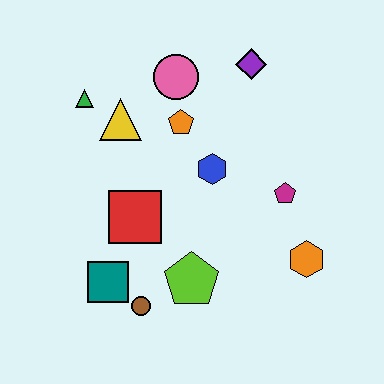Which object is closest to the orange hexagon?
The magenta pentagon is closest to the orange hexagon.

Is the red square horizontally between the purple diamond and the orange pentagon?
No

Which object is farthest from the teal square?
The purple diamond is farthest from the teal square.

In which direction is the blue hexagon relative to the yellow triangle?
The blue hexagon is to the right of the yellow triangle.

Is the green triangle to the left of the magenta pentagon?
Yes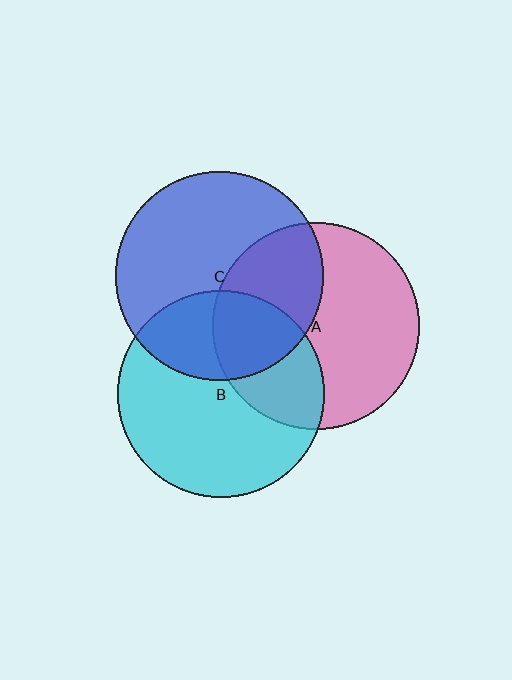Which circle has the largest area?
Circle C (blue).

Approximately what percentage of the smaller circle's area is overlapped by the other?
Approximately 30%.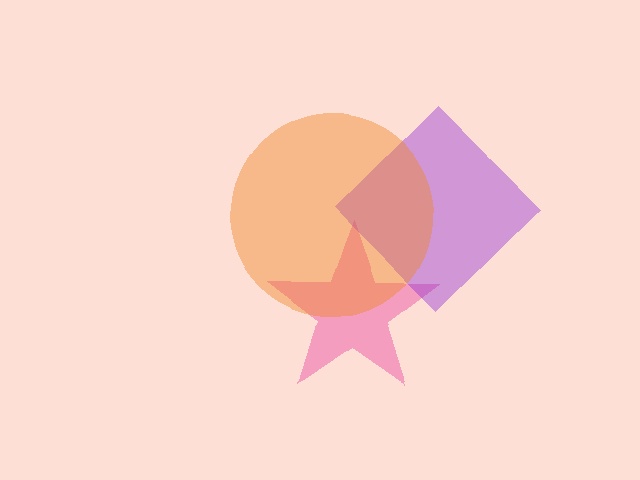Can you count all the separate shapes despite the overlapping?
Yes, there are 3 separate shapes.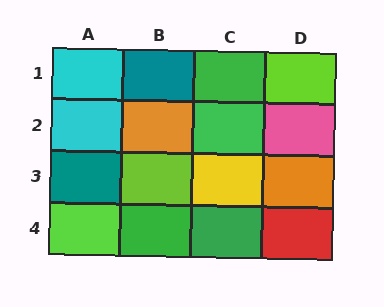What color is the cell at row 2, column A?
Cyan.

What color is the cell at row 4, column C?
Green.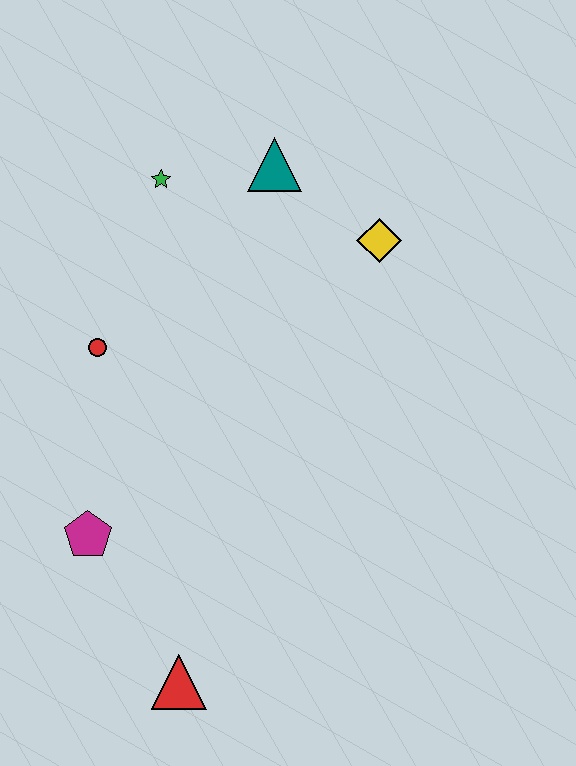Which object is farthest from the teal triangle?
The red triangle is farthest from the teal triangle.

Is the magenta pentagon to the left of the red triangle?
Yes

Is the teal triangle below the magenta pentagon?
No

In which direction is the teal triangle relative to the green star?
The teal triangle is to the right of the green star.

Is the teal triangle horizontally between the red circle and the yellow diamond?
Yes